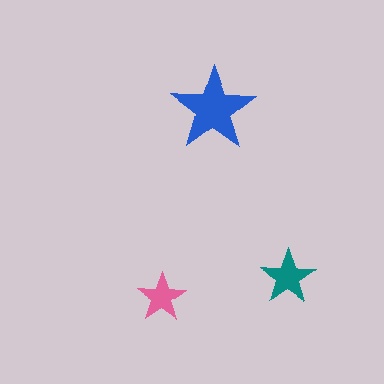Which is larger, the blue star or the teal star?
The blue one.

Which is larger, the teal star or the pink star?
The teal one.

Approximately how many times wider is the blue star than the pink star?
About 1.5 times wider.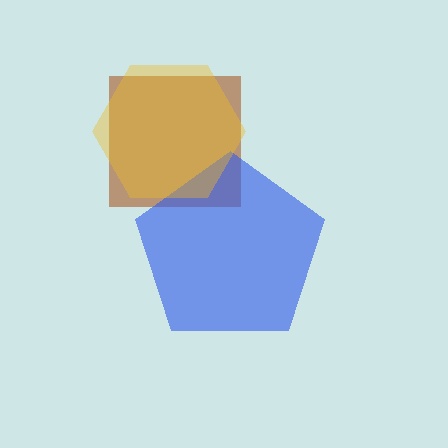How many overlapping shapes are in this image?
There are 3 overlapping shapes in the image.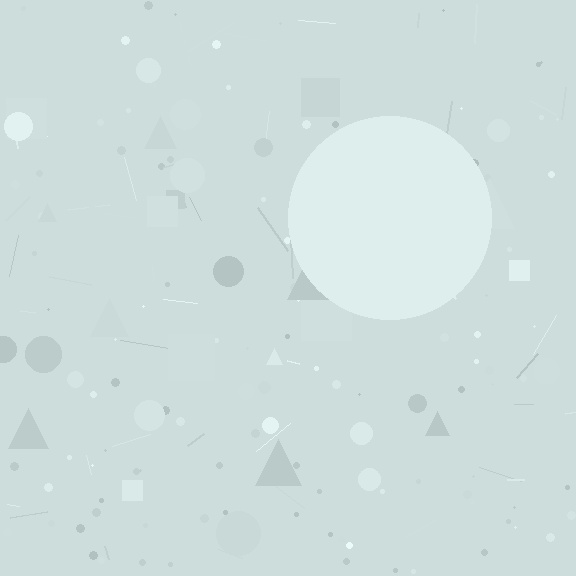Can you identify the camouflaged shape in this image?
The camouflaged shape is a circle.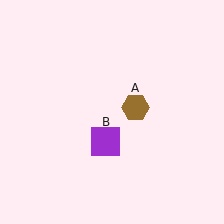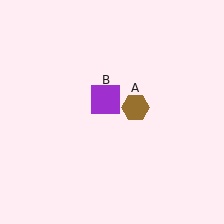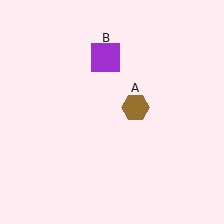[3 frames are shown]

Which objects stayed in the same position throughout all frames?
Brown hexagon (object A) remained stationary.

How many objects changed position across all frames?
1 object changed position: purple square (object B).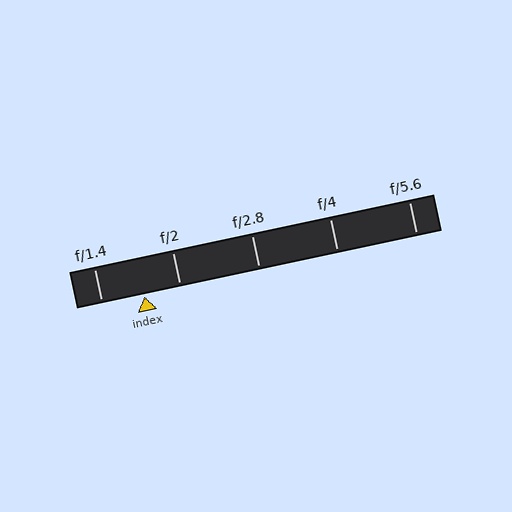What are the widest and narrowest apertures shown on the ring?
The widest aperture shown is f/1.4 and the narrowest is f/5.6.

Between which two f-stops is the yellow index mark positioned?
The index mark is between f/1.4 and f/2.